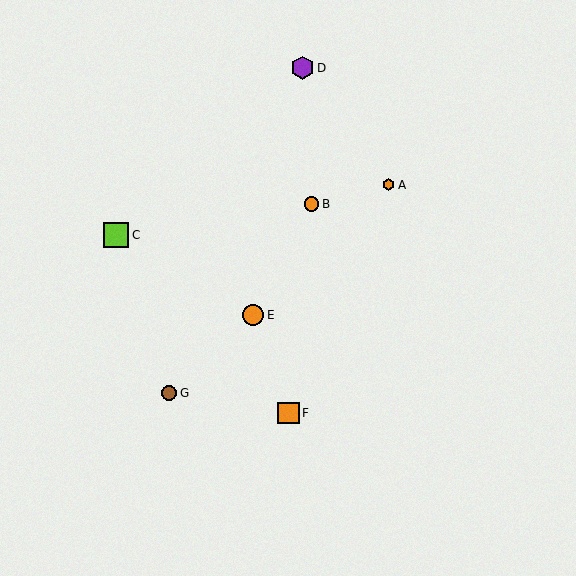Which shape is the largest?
The lime square (labeled C) is the largest.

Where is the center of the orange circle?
The center of the orange circle is at (253, 315).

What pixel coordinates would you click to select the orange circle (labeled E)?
Click at (253, 315) to select the orange circle E.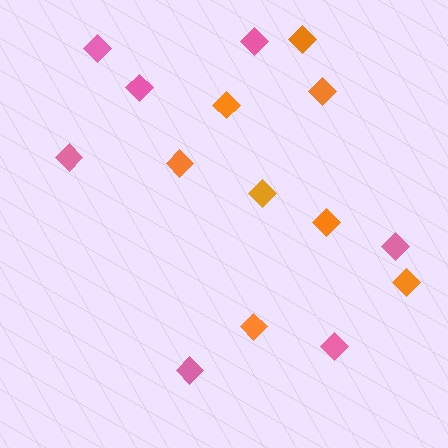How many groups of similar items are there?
There are 2 groups: one group of pink diamonds (7) and one group of orange diamonds (8).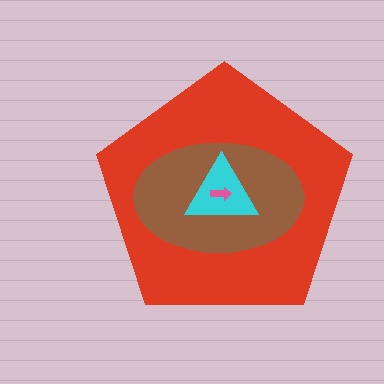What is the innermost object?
The pink arrow.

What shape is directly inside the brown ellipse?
The cyan triangle.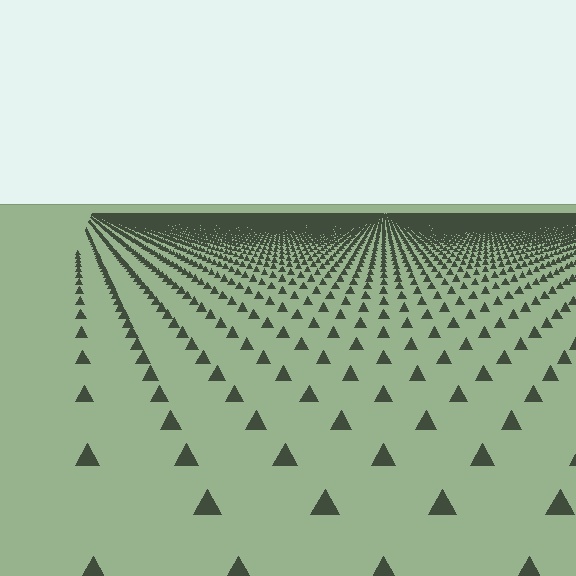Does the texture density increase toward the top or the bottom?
Density increases toward the top.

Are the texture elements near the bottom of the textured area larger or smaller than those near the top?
Larger. Near the bottom, elements are closer to the viewer and appear at a bigger on-screen size.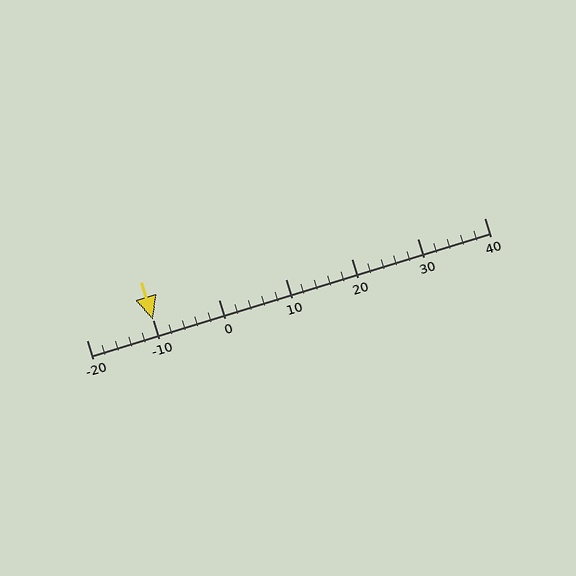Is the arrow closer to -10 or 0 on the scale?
The arrow is closer to -10.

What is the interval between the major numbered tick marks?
The major tick marks are spaced 10 units apart.